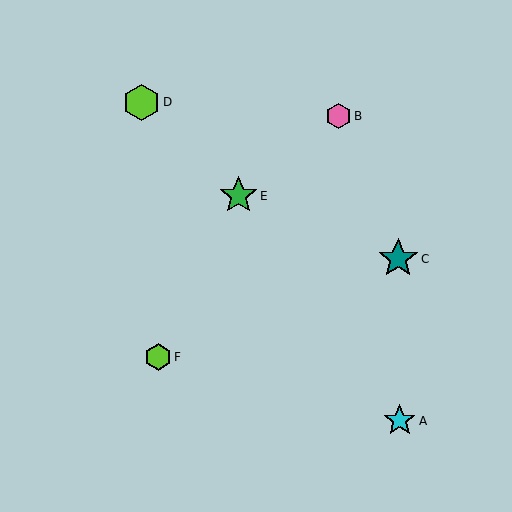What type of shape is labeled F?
Shape F is a lime hexagon.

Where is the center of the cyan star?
The center of the cyan star is at (400, 421).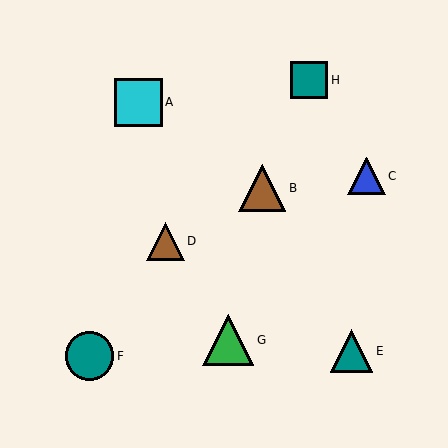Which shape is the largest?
The green triangle (labeled G) is the largest.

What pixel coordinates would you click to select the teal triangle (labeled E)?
Click at (351, 351) to select the teal triangle E.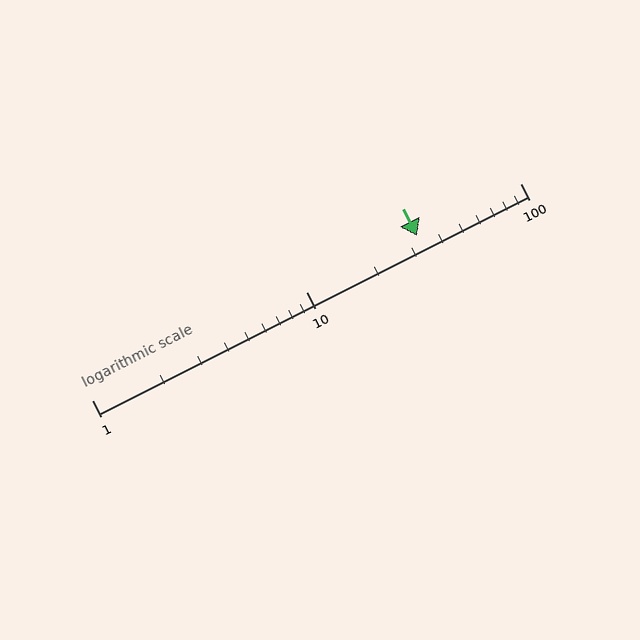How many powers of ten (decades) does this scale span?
The scale spans 2 decades, from 1 to 100.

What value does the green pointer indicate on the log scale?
The pointer indicates approximately 33.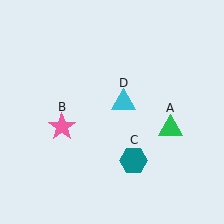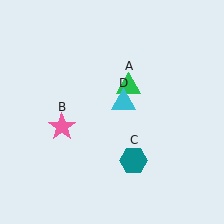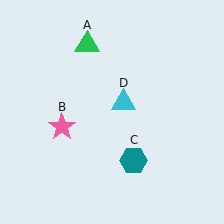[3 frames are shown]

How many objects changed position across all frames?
1 object changed position: green triangle (object A).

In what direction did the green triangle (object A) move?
The green triangle (object A) moved up and to the left.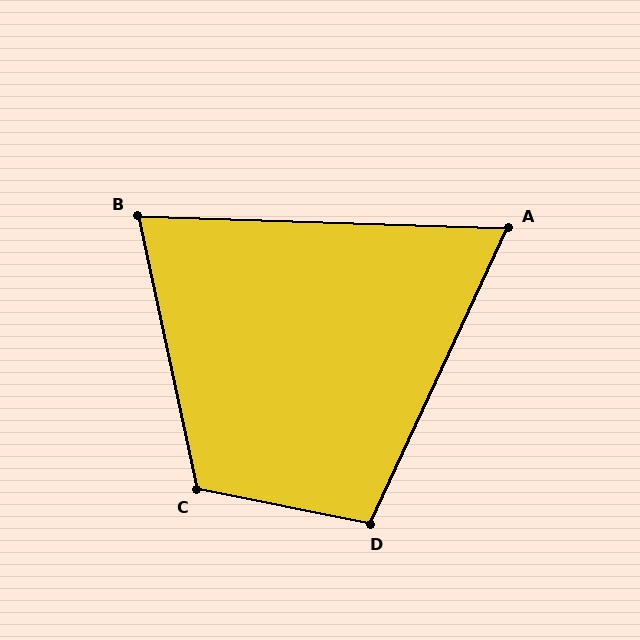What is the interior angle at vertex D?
Approximately 104 degrees (obtuse).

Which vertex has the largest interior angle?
C, at approximately 113 degrees.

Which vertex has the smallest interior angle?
A, at approximately 67 degrees.